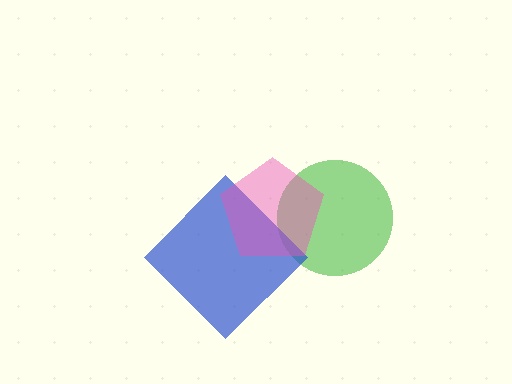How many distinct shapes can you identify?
There are 3 distinct shapes: a green circle, a blue diamond, a pink pentagon.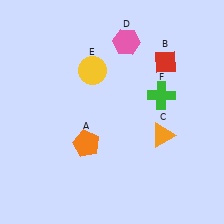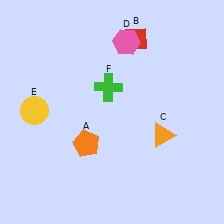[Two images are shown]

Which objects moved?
The objects that moved are: the red diamond (B), the yellow circle (E), the green cross (F).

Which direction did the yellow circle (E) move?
The yellow circle (E) moved left.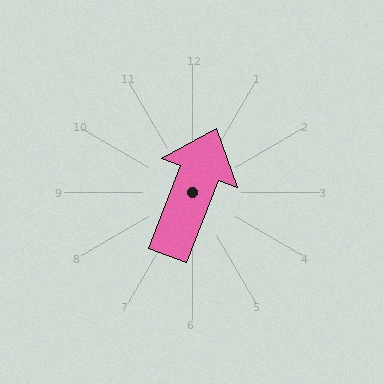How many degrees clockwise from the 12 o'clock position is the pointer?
Approximately 21 degrees.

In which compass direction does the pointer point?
North.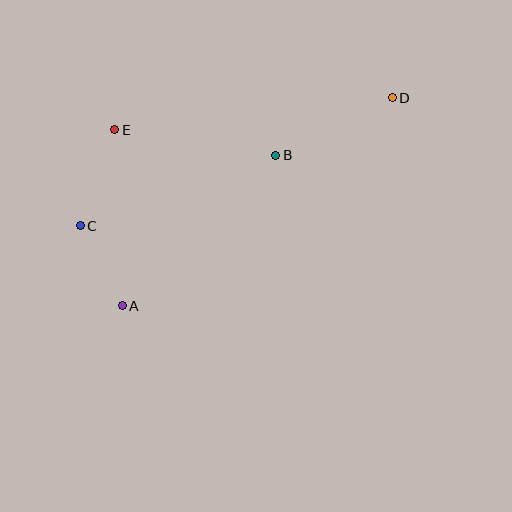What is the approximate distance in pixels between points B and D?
The distance between B and D is approximately 130 pixels.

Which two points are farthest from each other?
Points A and D are farthest from each other.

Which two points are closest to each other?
Points A and C are closest to each other.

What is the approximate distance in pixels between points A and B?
The distance between A and B is approximately 215 pixels.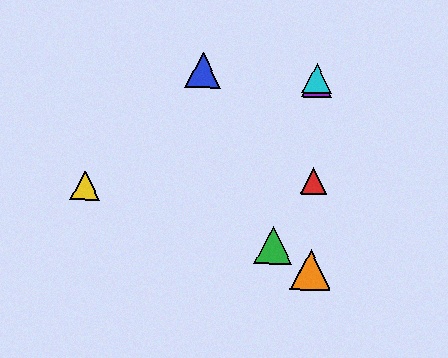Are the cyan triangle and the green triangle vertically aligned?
No, the cyan triangle is at x≈317 and the green triangle is at x≈273.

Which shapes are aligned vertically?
The red triangle, the purple triangle, the orange triangle, the cyan triangle are aligned vertically.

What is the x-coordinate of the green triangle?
The green triangle is at x≈273.